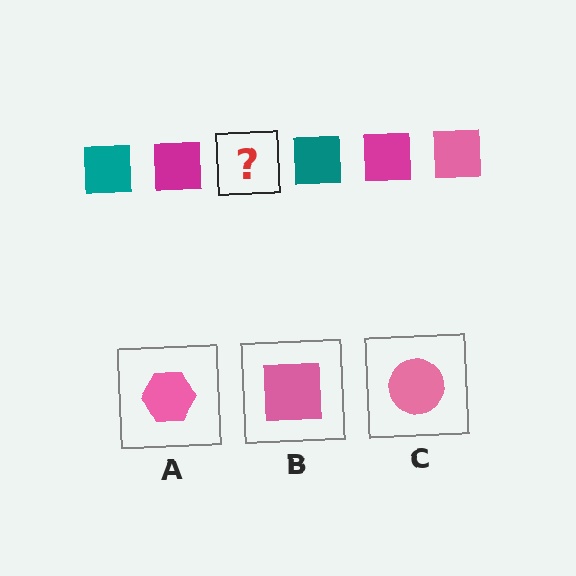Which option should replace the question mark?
Option B.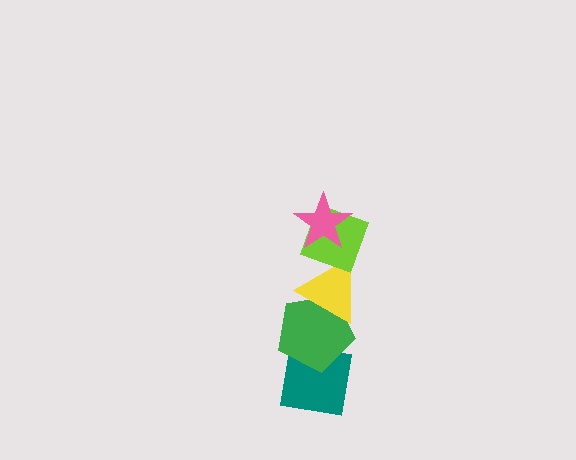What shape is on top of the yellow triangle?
The lime diamond is on top of the yellow triangle.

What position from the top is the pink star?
The pink star is 1st from the top.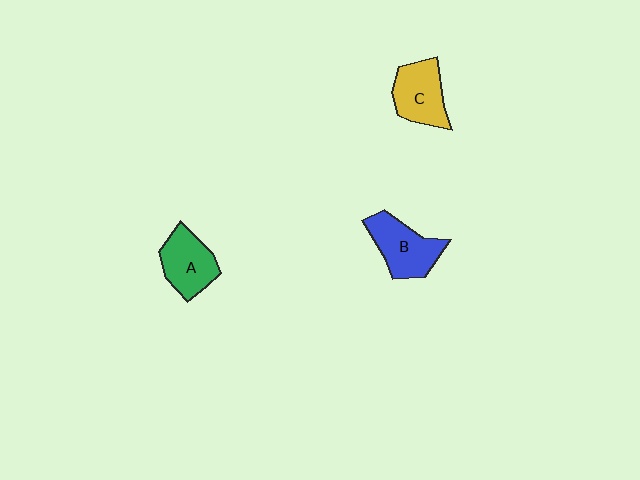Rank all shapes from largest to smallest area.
From largest to smallest: B (blue), C (yellow), A (green).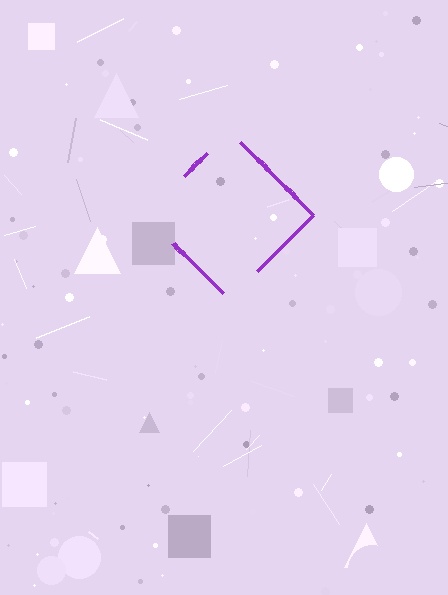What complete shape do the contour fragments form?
The contour fragments form a diamond.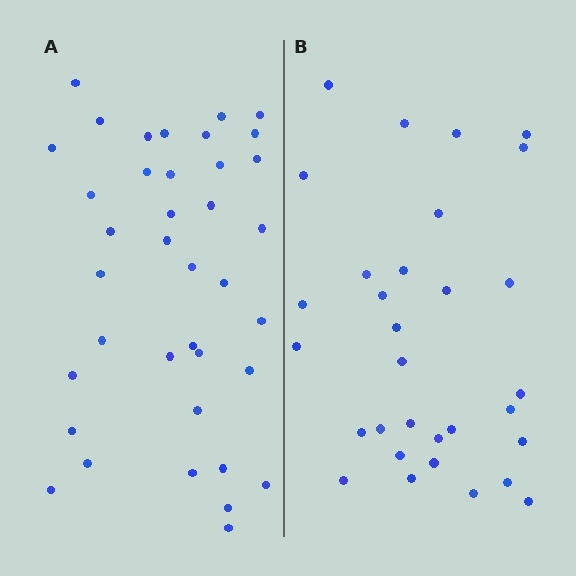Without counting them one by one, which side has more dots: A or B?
Region A (the left region) has more dots.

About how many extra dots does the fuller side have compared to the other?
Region A has roughly 8 or so more dots than region B.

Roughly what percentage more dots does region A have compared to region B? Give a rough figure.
About 25% more.